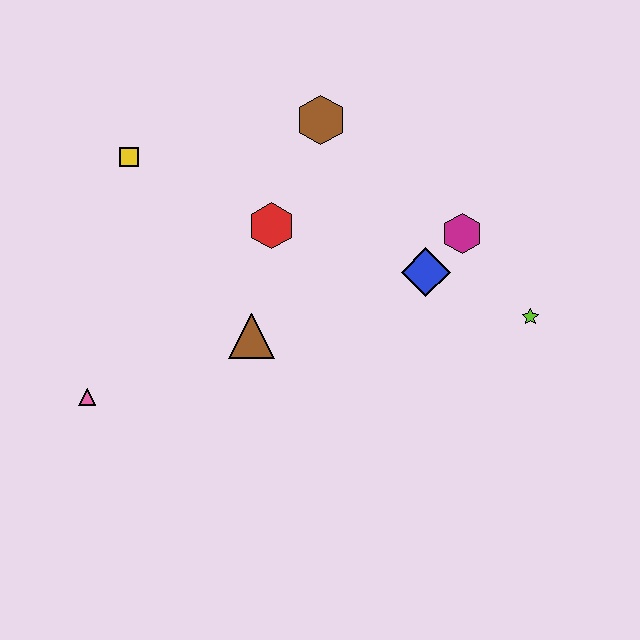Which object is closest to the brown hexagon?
The red hexagon is closest to the brown hexagon.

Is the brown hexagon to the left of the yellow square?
No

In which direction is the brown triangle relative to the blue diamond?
The brown triangle is to the left of the blue diamond.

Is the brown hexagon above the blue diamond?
Yes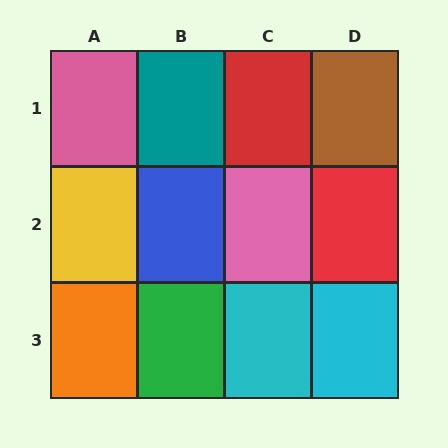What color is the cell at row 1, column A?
Pink.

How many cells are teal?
1 cell is teal.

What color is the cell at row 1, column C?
Red.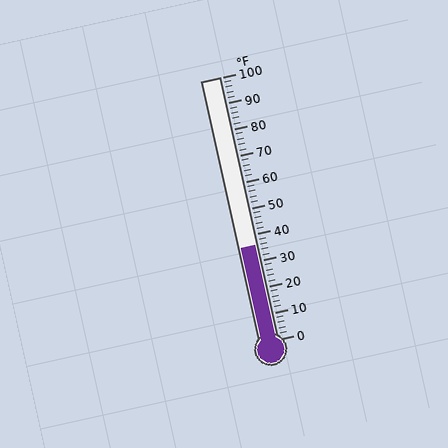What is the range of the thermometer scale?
The thermometer scale ranges from 0°F to 100°F.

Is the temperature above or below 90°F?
The temperature is below 90°F.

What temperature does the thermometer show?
The thermometer shows approximately 36°F.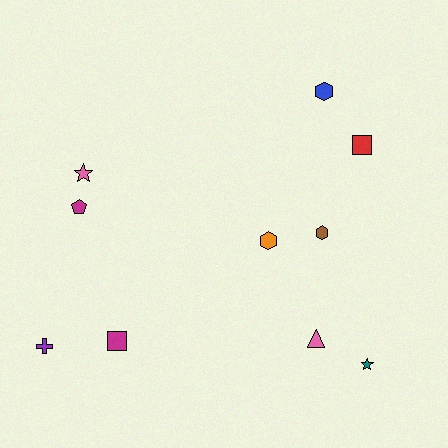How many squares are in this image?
There are 2 squares.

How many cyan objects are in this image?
There are no cyan objects.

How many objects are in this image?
There are 10 objects.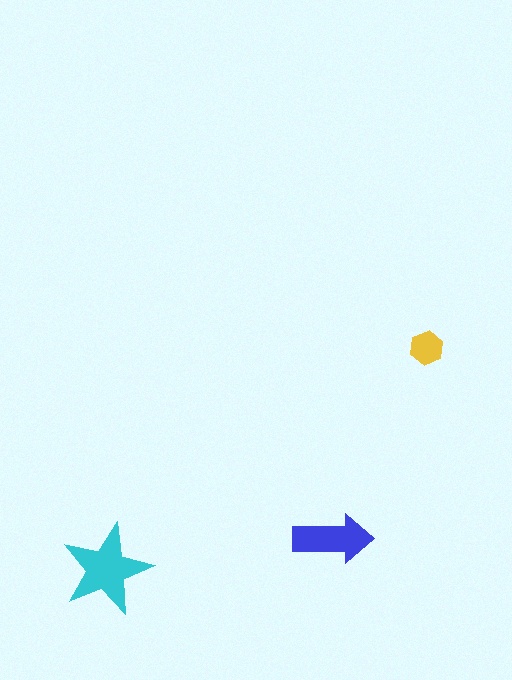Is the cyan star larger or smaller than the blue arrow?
Larger.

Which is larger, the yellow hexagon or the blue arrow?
The blue arrow.